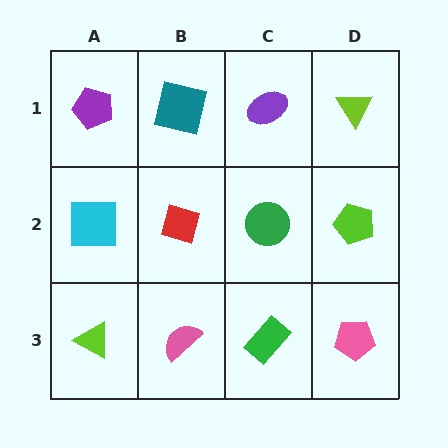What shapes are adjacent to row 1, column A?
A cyan square (row 2, column A), a teal square (row 1, column B).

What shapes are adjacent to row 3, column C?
A green circle (row 2, column C), a pink semicircle (row 3, column B), a pink pentagon (row 3, column D).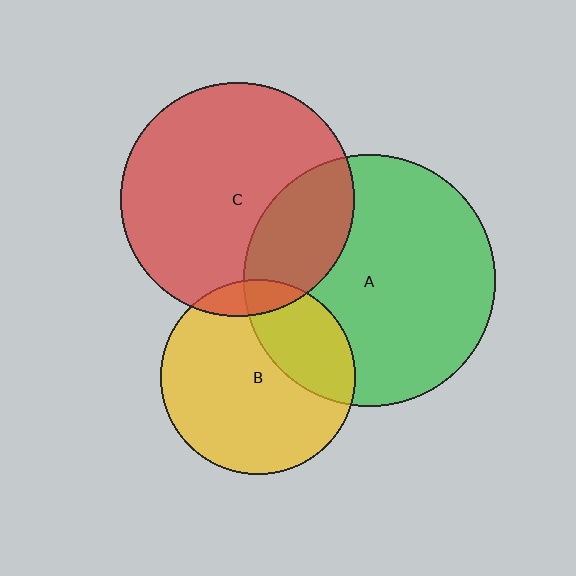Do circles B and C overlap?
Yes.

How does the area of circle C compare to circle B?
Approximately 1.4 times.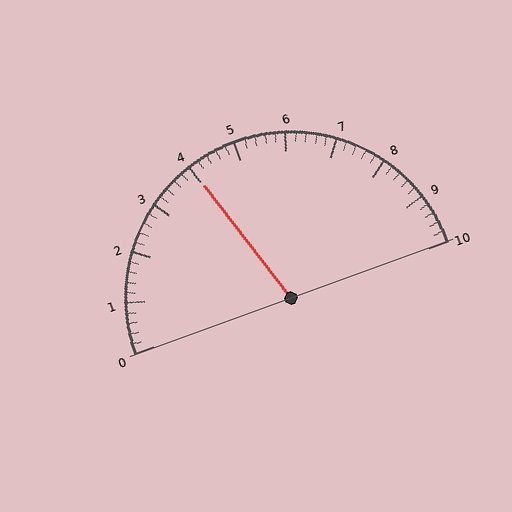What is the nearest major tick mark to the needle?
The nearest major tick mark is 4.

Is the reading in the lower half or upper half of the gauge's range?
The reading is in the lower half of the range (0 to 10).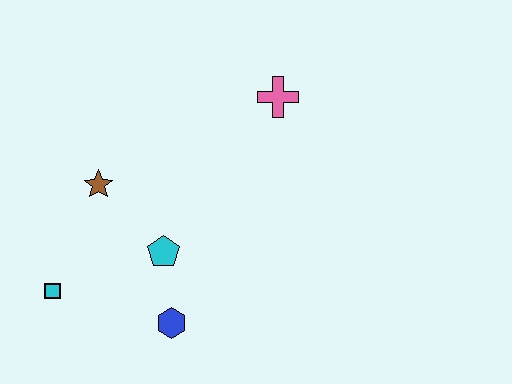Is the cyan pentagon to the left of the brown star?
No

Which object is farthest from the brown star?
The pink cross is farthest from the brown star.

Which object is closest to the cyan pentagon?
The blue hexagon is closest to the cyan pentagon.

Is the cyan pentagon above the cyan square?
Yes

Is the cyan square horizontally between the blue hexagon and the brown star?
No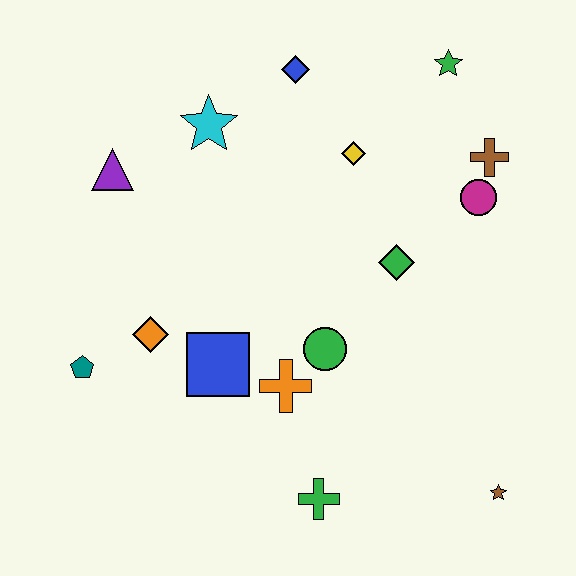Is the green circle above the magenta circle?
No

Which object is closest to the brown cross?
The magenta circle is closest to the brown cross.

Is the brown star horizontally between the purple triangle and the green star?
No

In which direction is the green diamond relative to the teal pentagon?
The green diamond is to the right of the teal pentagon.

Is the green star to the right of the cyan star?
Yes